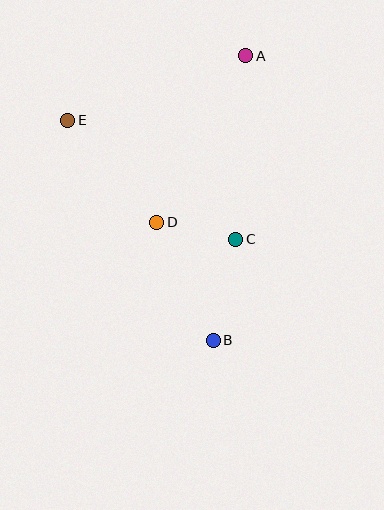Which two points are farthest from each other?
Points A and B are farthest from each other.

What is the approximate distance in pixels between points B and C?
The distance between B and C is approximately 103 pixels.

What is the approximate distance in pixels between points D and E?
The distance between D and E is approximately 136 pixels.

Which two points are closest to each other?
Points C and D are closest to each other.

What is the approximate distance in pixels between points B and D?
The distance between B and D is approximately 130 pixels.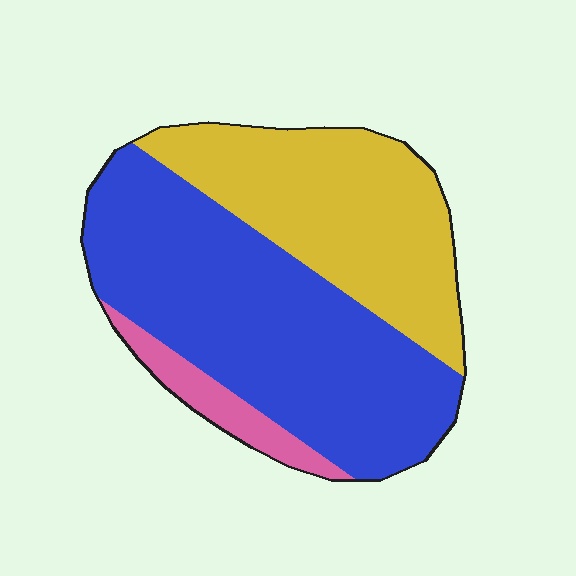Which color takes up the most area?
Blue, at roughly 55%.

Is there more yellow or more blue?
Blue.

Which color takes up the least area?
Pink, at roughly 10%.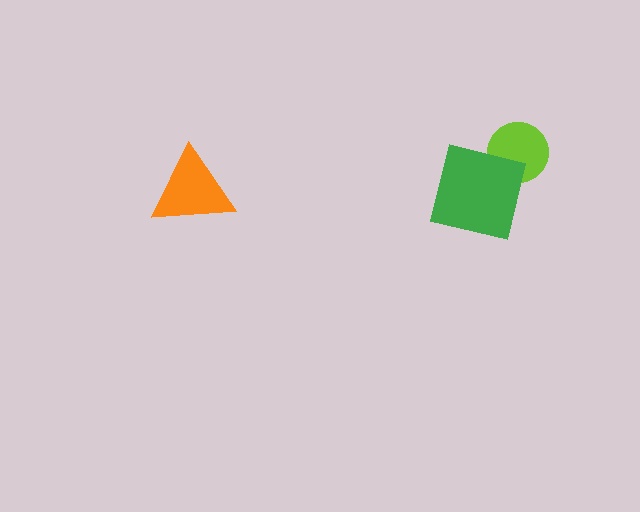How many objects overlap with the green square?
1 object overlaps with the green square.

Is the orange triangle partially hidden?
No, no other shape covers it.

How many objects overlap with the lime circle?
1 object overlaps with the lime circle.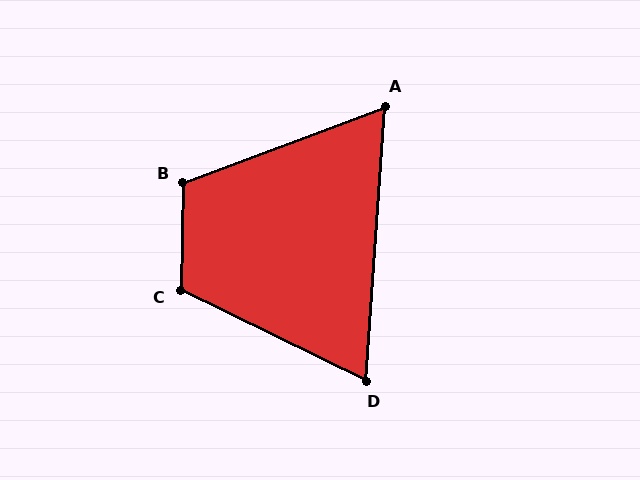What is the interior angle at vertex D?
Approximately 68 degrees (acute).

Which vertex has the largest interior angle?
C, at approximately 114 degrees.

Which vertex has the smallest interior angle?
A, at approximately 66 degrees.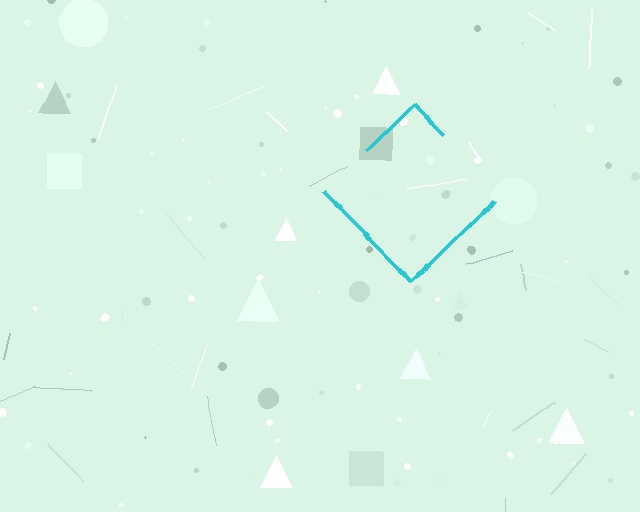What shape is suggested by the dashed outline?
The dashed outline suggests a diamond.